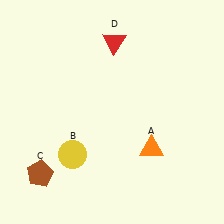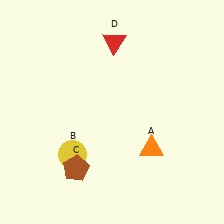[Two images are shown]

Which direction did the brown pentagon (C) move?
The brown pentagon (C) moved right.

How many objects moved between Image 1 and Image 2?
1 object moved between the two images.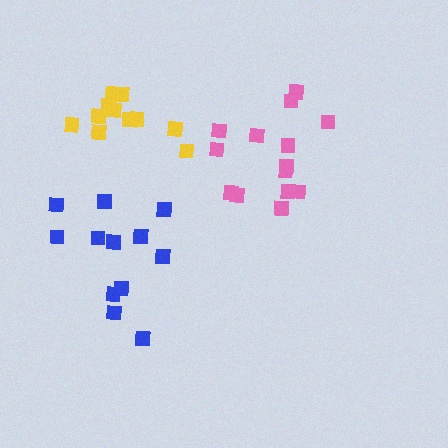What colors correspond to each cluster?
The clusters are colored: pink, blue, yellow.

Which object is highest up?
The yellow cluster is topmost.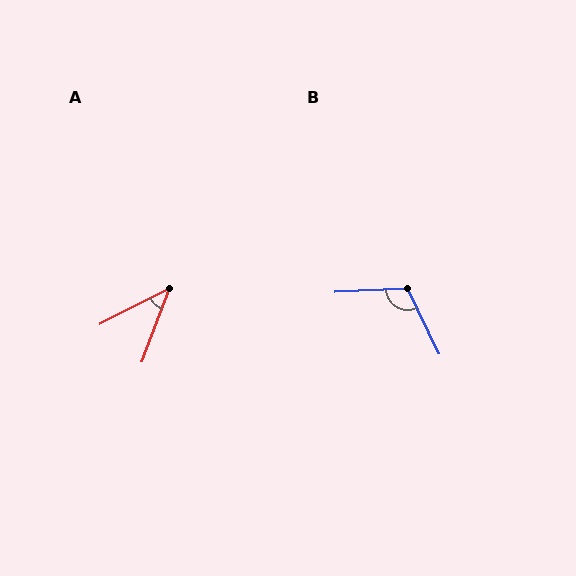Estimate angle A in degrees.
Approximately 43 degrees.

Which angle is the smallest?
A, at approximately 43 degrees.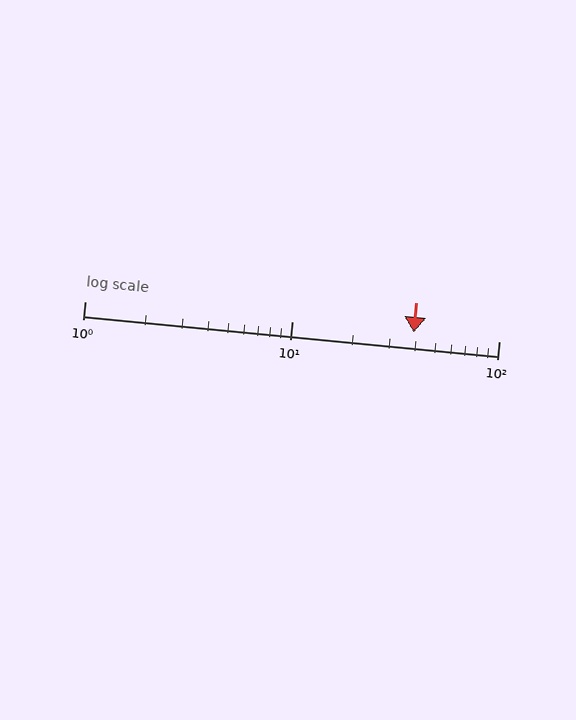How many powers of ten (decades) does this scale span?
The scale spans 2 decades, from 1 to 100.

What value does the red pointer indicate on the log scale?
The pointer indicates approximately 39.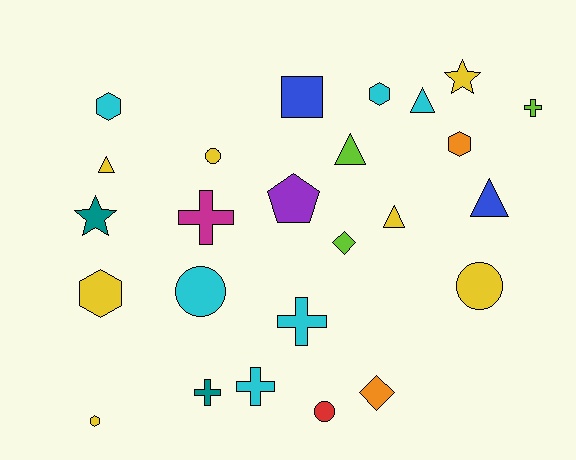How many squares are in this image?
There is 1 square.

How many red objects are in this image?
There is 1 red object.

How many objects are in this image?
There are 25 objects.